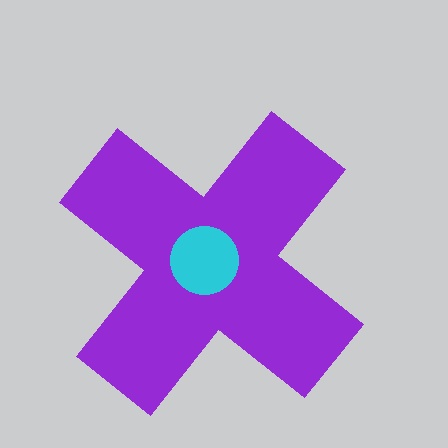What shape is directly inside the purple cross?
The cyan circle.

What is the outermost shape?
The purple cross.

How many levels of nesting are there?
2.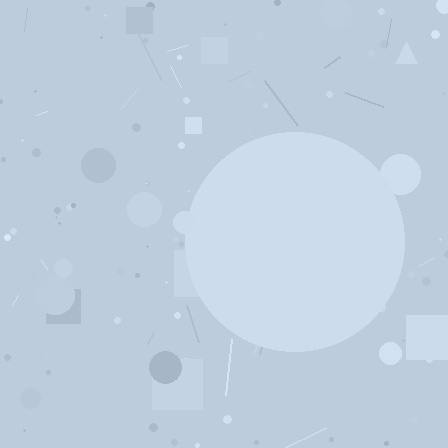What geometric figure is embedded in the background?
A circle is embedded in the background.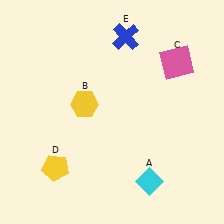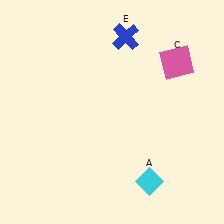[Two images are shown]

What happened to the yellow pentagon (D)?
The yellow pentagon (D) was removed in Image 2. It was in the bottom-left area of Image 1.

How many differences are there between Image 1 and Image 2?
There are 2 differences between the two images.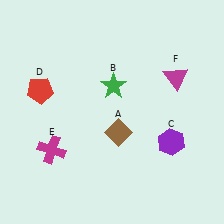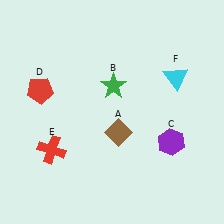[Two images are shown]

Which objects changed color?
E changed from magenta to red. F changed from magenta to cyan.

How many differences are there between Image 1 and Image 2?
There are 2 differences between the two images.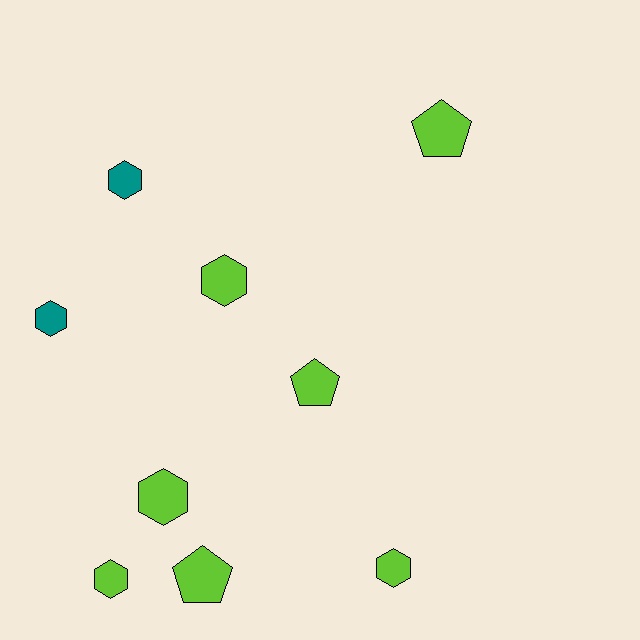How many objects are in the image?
There are 9 objects.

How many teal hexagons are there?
There are 2 teal hexagons.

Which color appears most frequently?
Lime, with 7 objects.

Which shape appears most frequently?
Hexagon, with 6 objects.